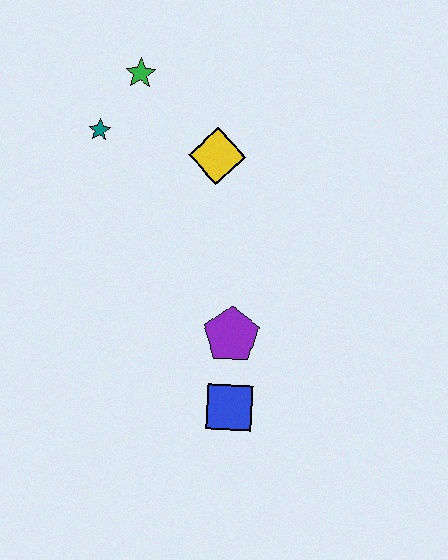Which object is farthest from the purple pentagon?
The green star is farthest from the purple pentagon.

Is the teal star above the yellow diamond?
Yes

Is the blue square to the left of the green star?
No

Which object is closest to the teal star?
The green star is closest to the teal star.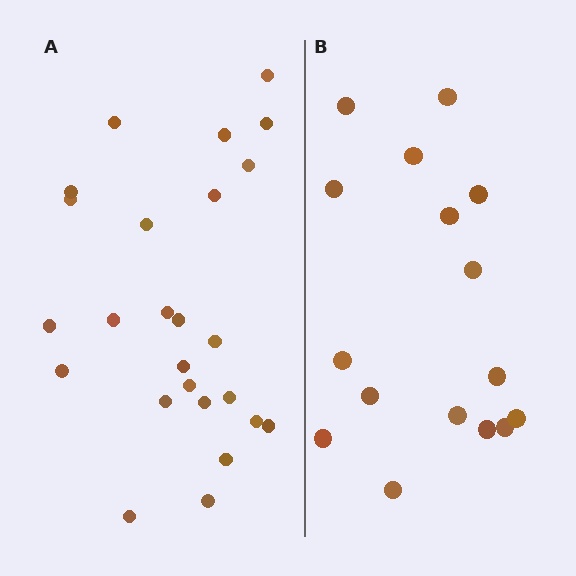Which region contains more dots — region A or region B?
Region A (the left region) has more dots.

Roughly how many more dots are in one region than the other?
Region A has roughly 8 or so more dots than region B.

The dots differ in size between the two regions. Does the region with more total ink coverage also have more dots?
No. Region B has more total ink coverage because its dots are larger, but region A actually contains more individual dots. Total area can be misleading — the number of items is what matters here.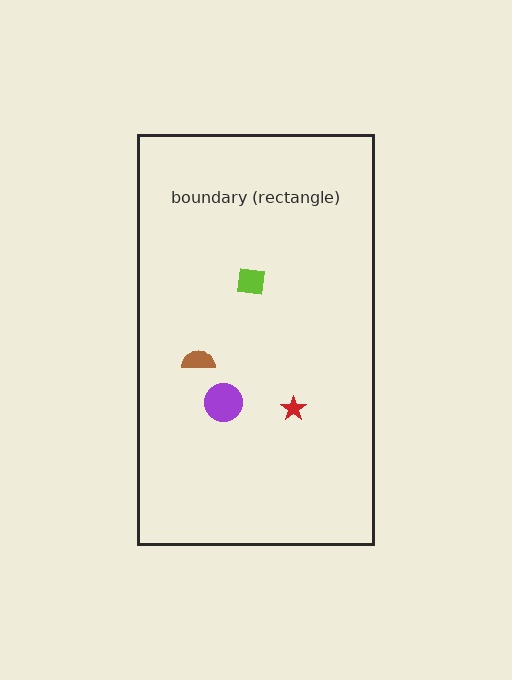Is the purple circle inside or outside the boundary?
Inside.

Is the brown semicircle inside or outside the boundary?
Inside.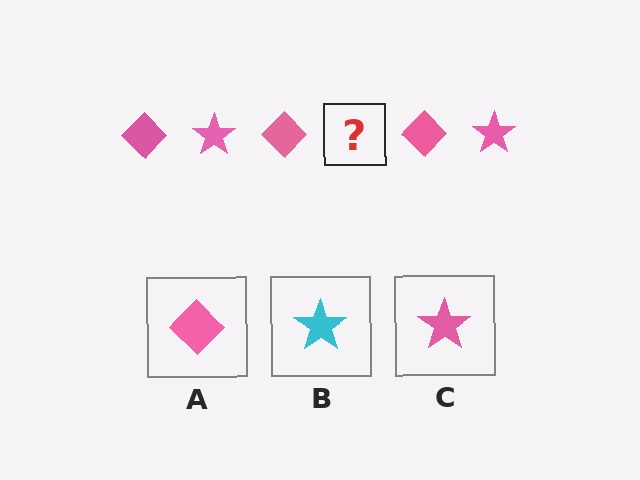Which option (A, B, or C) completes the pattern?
C.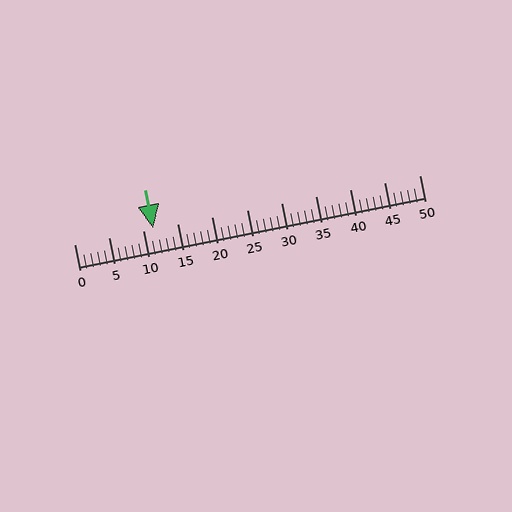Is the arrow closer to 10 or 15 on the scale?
The arrow is closer to 10.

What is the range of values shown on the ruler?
The ruler shows values from 0 to 50.